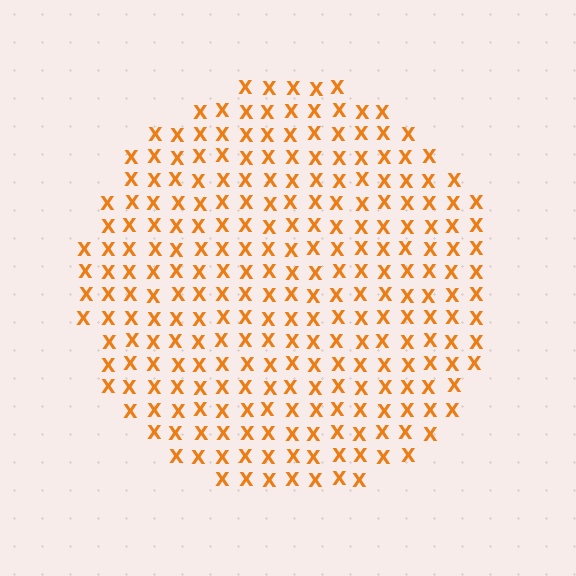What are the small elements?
The small elements are letter X's.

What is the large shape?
The large shape is a circle.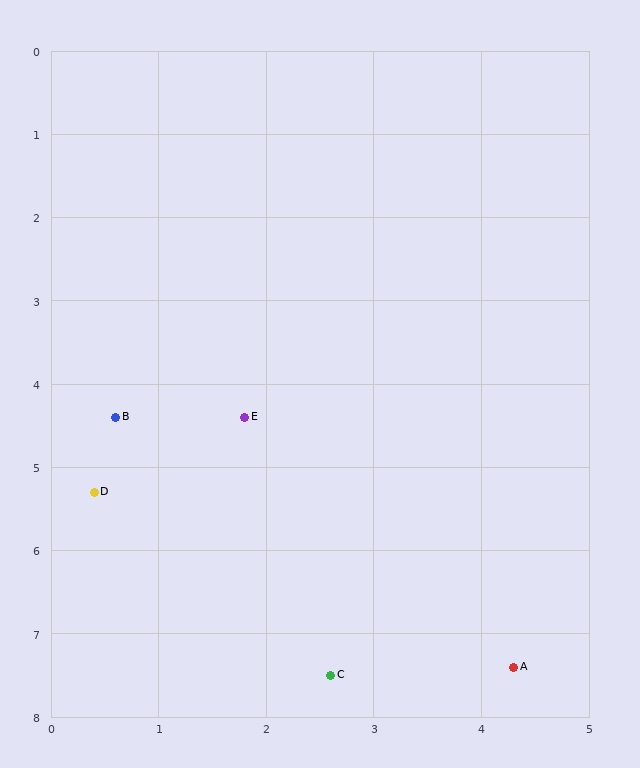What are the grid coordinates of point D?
Point D is at approximately (0.4, 5.3).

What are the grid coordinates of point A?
Point A is at approximately (4.3, 7.4).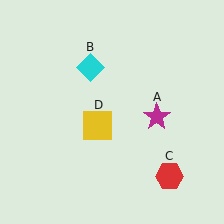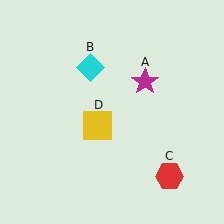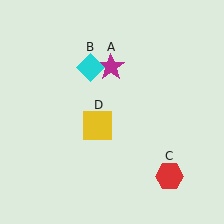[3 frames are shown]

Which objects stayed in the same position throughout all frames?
Cyan diamond (object B) and red hexagon (object C) and yellow square (object D) remained stationary.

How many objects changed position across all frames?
1 object changed position: magenta star (object A).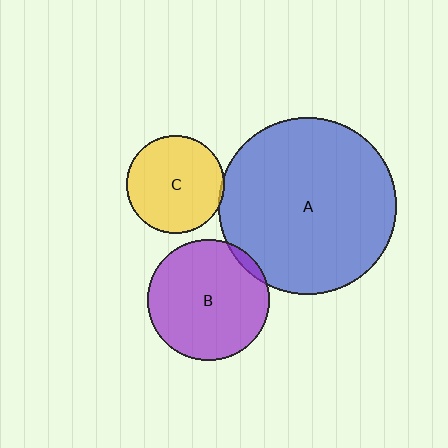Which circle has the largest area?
Circle A (blue).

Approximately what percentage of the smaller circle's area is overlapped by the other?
Approximately 5%.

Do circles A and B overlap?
Yes.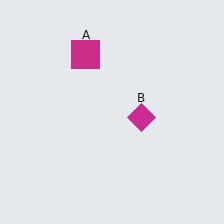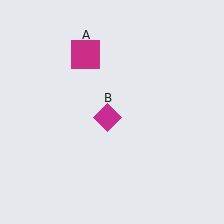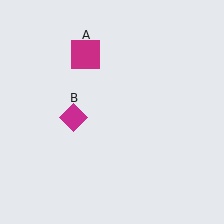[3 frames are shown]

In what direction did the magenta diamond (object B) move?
The magenta diamond (object B) moved left.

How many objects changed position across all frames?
1 object changed position: magenta diamond (object B).